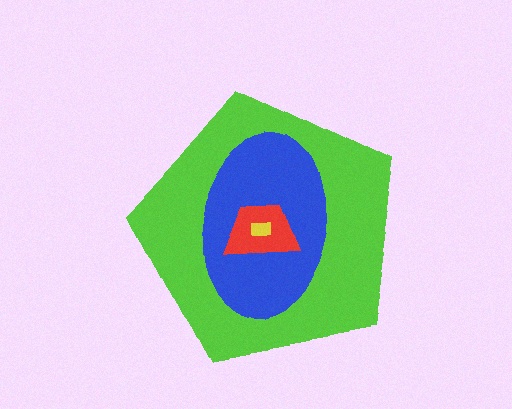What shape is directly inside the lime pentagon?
The blue ellipse.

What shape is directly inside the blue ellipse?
The red trapezoid.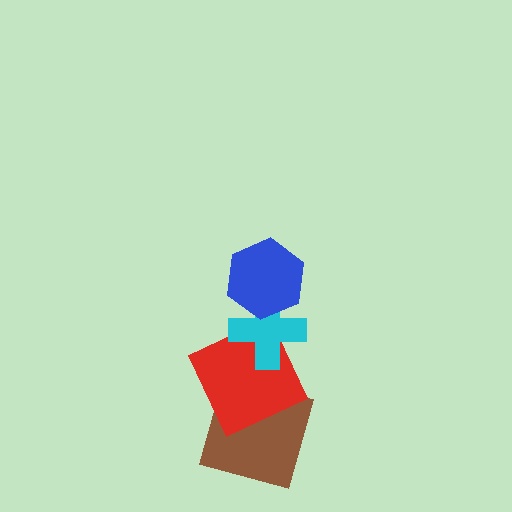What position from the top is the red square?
The red square is 3rd from the top.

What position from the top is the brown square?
The brown square is 4th from the top.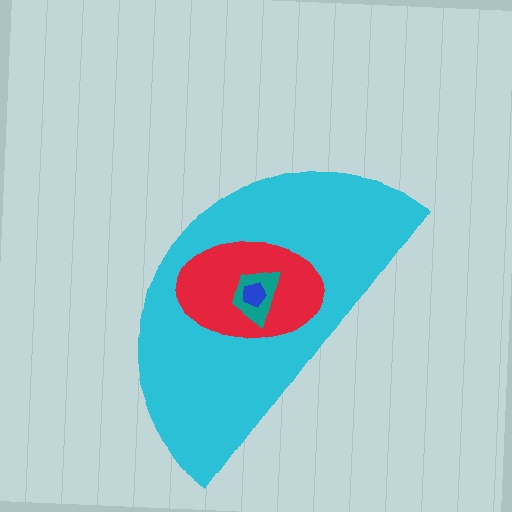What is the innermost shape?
The blue pentagon.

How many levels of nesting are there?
4.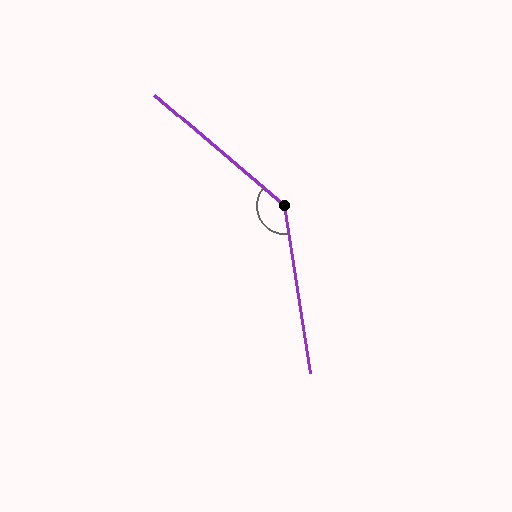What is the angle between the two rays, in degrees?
Approximately 139 degrees.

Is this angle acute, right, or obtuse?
It is obtuse.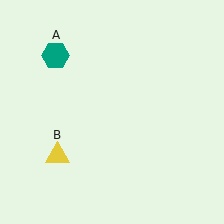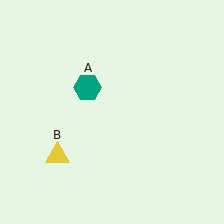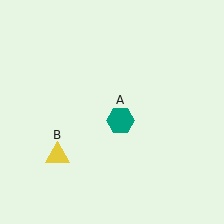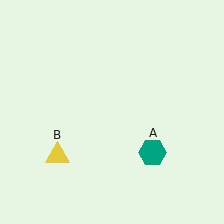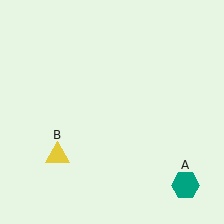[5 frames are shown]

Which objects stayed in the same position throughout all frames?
Yellow triangle (object B) remained stationary.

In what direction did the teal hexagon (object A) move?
The teal hexagon (object A) moved down and to the right.